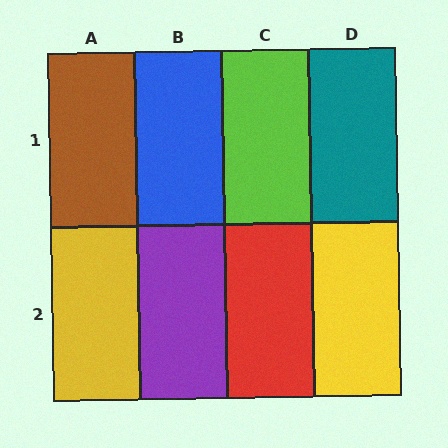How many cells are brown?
1 cell is brown.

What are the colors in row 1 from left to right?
Brown, blue, lime, teal.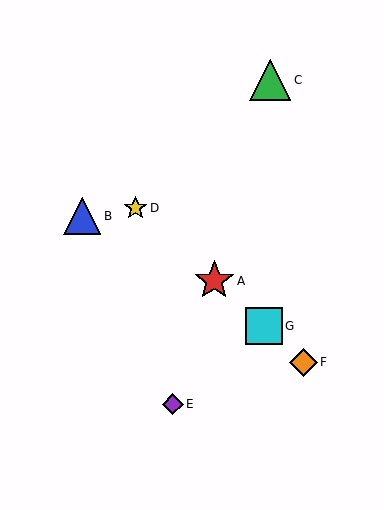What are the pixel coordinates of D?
Object D is at (136, 208).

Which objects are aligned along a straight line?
Objects A, D, F, G are aligned along a straight line.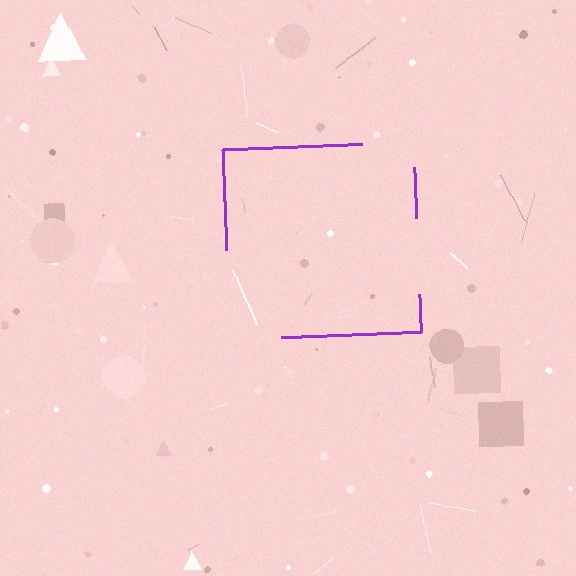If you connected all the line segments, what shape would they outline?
They would outline a square.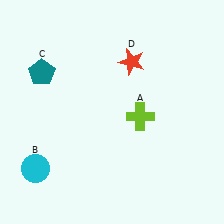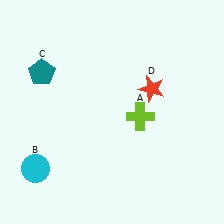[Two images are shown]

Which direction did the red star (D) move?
The red star (D) moved down.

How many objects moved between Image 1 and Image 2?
1 object moved between the two images.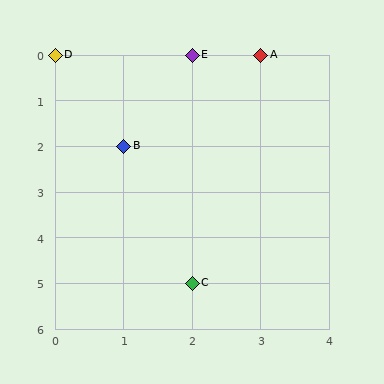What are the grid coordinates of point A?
Point A is at grid coordinates (3, 0).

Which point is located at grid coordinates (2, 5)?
Point C is at (2, 5).